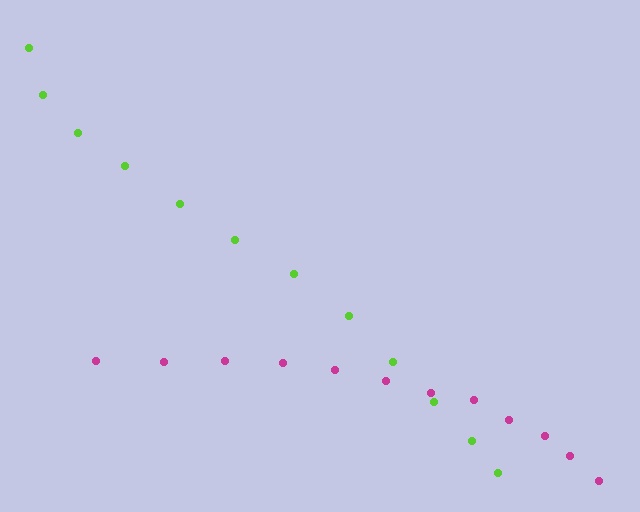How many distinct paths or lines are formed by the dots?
There are 2 distinct paths.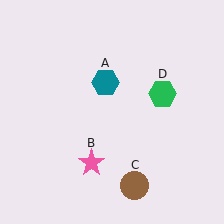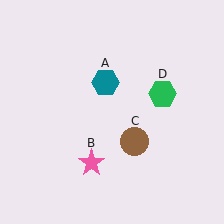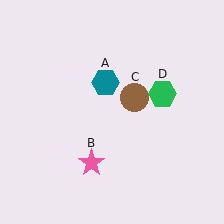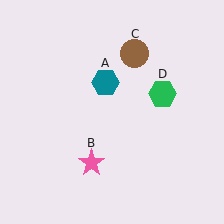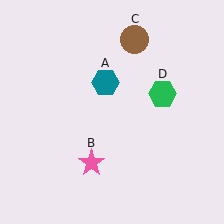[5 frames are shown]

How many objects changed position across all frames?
1 object changed position: brown circle (object C).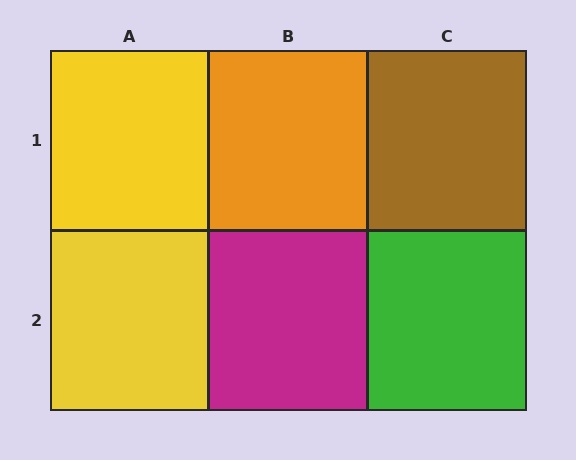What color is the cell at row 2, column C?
Green.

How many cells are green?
1 cell is green.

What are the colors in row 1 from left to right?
Yellow, orange, brown.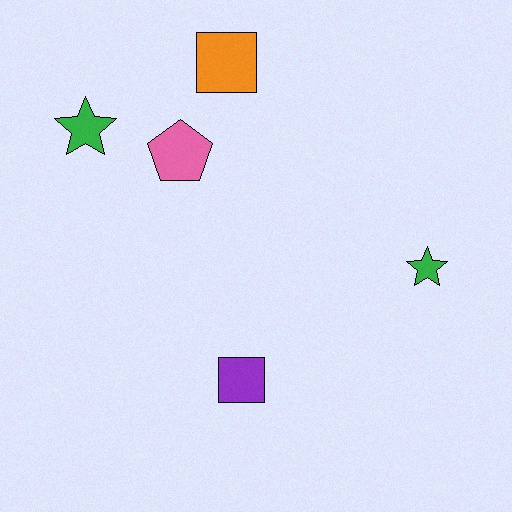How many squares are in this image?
There are 2 squares.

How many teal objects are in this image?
There are no teal objects.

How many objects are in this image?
There are 5 objects.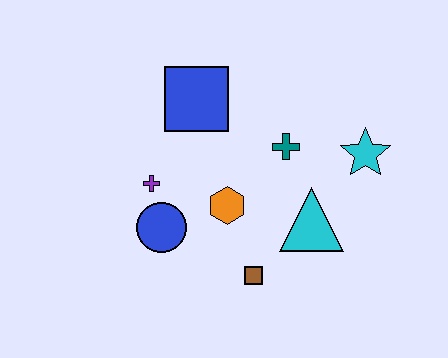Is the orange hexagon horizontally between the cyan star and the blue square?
Yes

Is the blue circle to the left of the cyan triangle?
Yes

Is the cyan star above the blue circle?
Yes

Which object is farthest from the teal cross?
The blue circle is farthest from the teal cross.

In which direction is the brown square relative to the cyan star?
The brown square is below the cyan star.